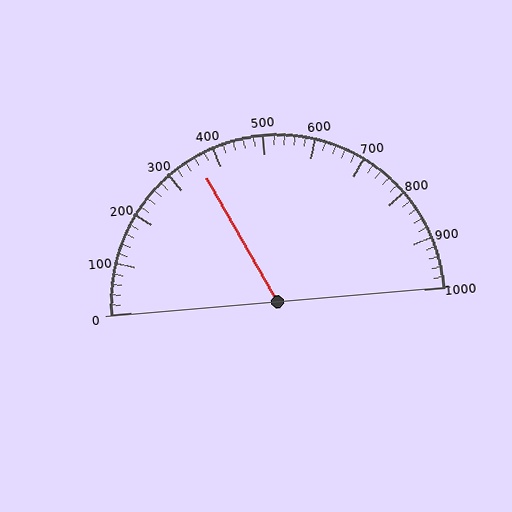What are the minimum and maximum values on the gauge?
The gauge ranges from 0 to 1000.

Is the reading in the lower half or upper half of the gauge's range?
The reading is in the lower half of the range (0 to 1000).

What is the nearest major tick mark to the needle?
The nearest major tick mark is 400.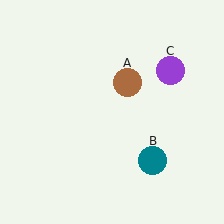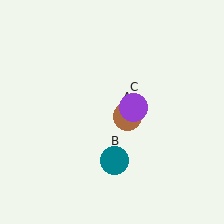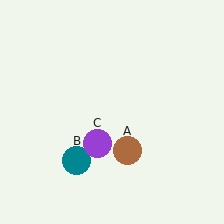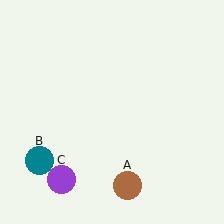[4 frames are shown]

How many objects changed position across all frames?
3 objects changed position: brown circle (object A), teal circle (object B), purple circle (object C).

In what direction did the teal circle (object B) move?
The teal circle (object B) moved left.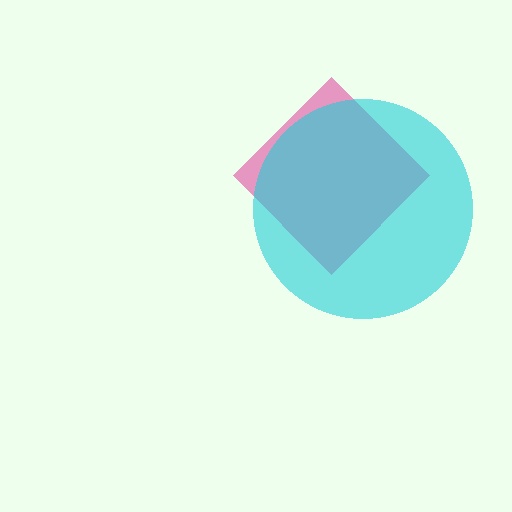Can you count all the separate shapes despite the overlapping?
Yes, there are 2 separate shapes.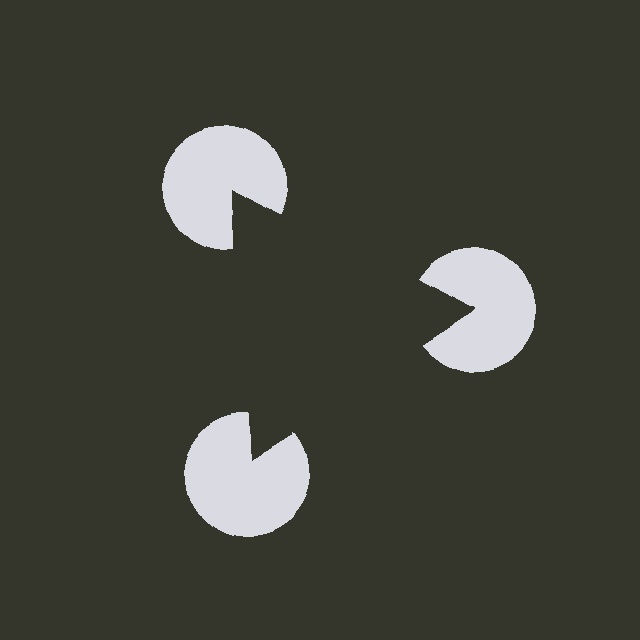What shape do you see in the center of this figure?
An illusory triangle — its edges are inferred from the aligned wedge cuts in the pac-man discs, not physically drawn.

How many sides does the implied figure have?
3 sides.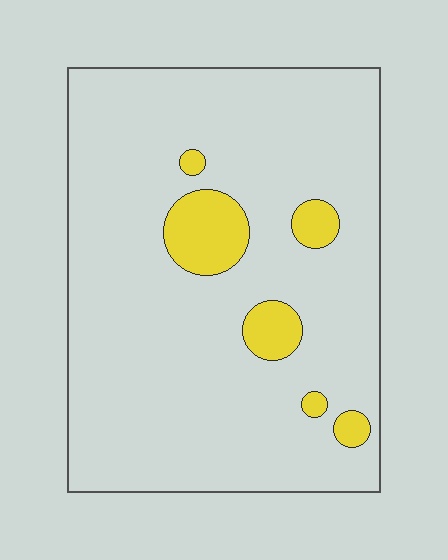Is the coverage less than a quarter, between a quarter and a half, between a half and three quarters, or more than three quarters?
Less than a quarter.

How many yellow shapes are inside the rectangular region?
6.